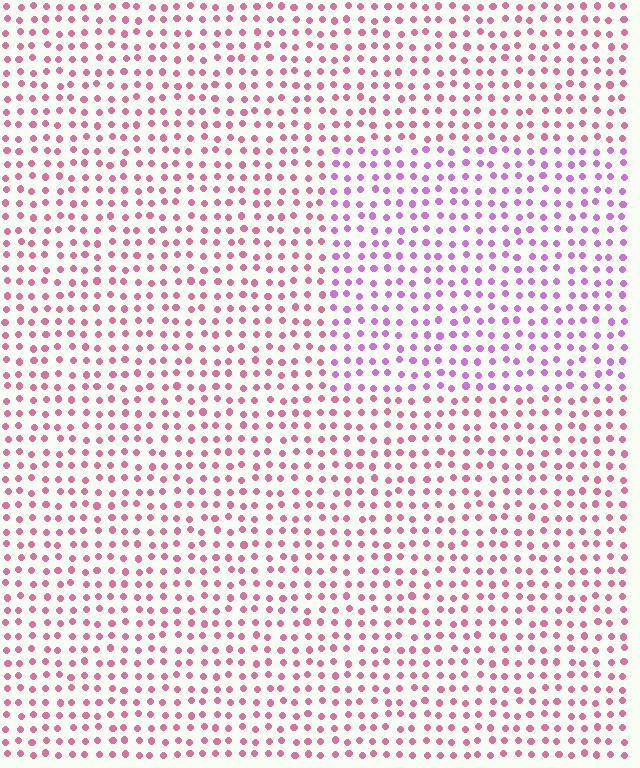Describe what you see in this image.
The image is filled with small pink elements in a uniform arrangement. A rectangle-shaped region is visible where the elements are tinted to a slightly different hue, forming a subtle color boundary.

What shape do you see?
I see a rectangle.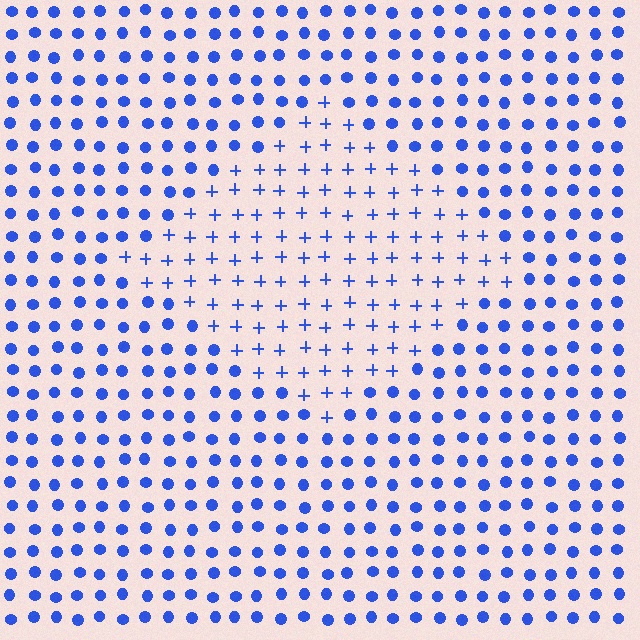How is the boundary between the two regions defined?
The boundary is defined by a change in element shape: plus signs inside vs. circles outside. All elements share the same color and spacing.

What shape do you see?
I see a diamond.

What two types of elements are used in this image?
The image uses plus signs inside the diamond region and circles outside it.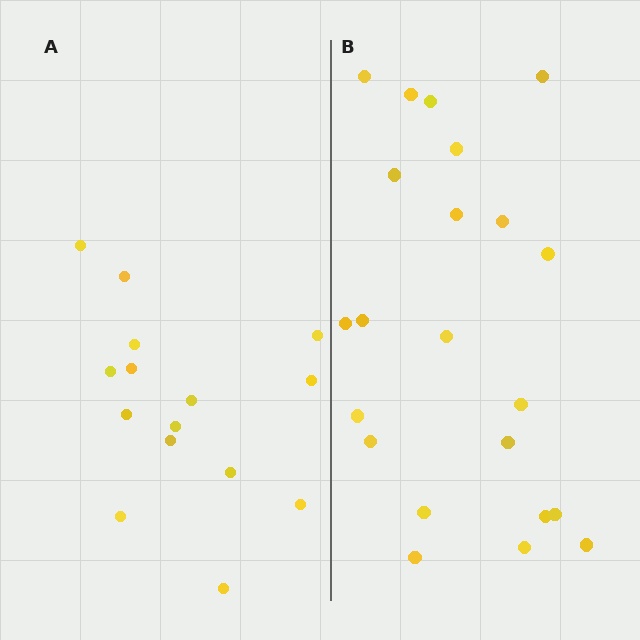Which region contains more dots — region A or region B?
Region B (the right region) has more dots.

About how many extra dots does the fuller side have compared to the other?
Region B has roughly 8 or so more dots than region A.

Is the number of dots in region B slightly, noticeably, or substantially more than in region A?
Region B has substantially more. The ratio is roughly 1.5 to 1.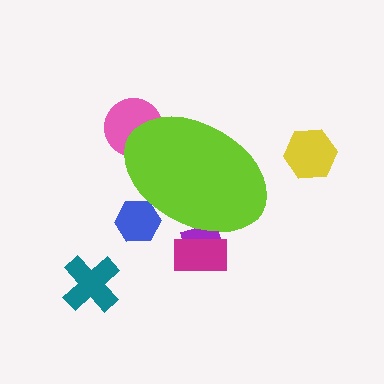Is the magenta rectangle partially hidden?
Yes, the magenta rectangle is partially hidden behind the lime ellipse.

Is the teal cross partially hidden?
No, the teal cross is fully visible.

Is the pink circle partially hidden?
Yes, the pink circle is partially hidden behind the lime ellipse.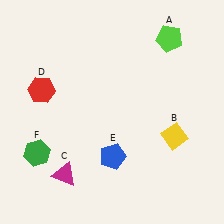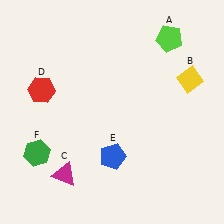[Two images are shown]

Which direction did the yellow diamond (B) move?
The yellow diamond (B) moved up.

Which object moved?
The yellow diamond (B) moved up.